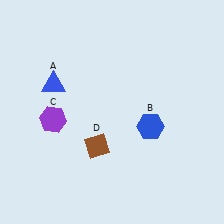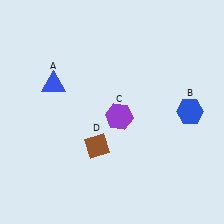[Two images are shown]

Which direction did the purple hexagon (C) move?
The purple hexagon (C) moved right.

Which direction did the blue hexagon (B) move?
The blue hexagon (B) moved right.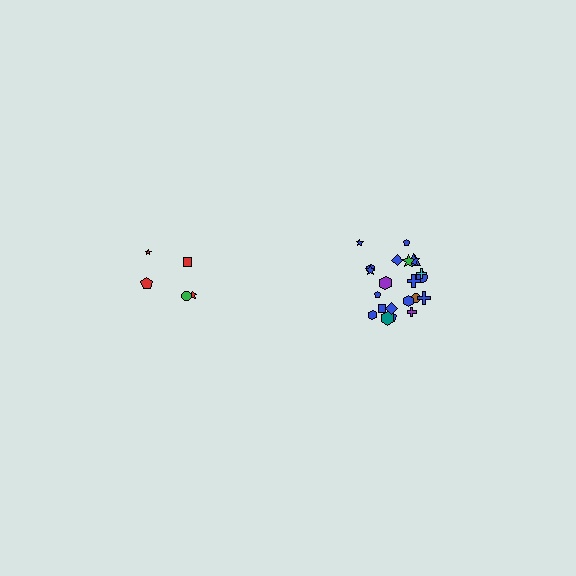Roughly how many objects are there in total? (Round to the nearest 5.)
Roughly 25 objects in total.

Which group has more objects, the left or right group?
The right group.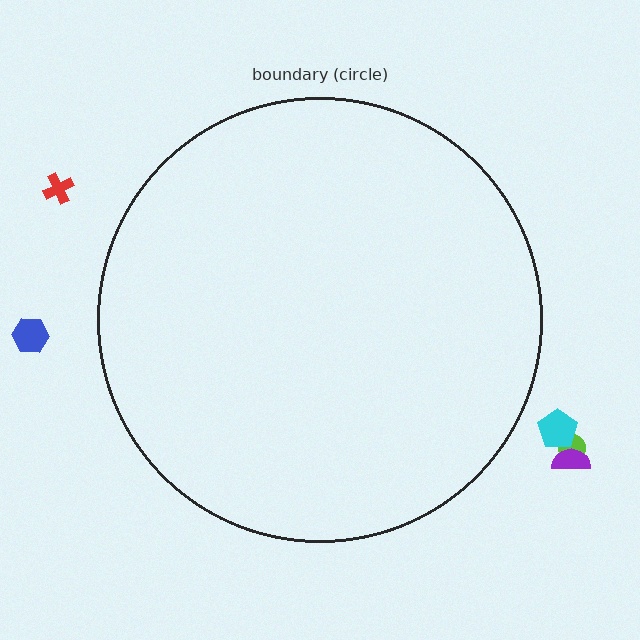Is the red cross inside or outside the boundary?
Outside.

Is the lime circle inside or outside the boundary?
Outside.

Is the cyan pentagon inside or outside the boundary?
Outside.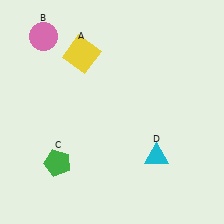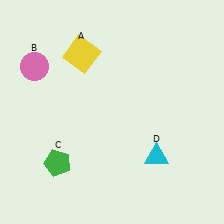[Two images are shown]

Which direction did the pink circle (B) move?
The pink circle (B) moved down.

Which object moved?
The pink circle (B) moved down.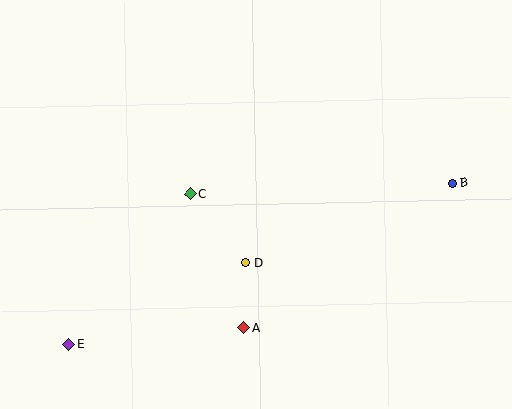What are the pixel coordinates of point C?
Point C is at (190, 194).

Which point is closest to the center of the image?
Point D at (246, 263) is closest to the center.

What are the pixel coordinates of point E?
Point E is at (69, 345).